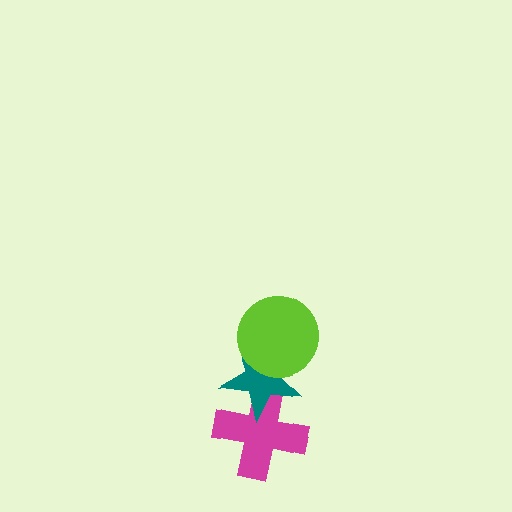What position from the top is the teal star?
The teal star is 2nd from the top.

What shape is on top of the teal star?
The lime circle is on top of the teal star.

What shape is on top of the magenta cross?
The teal star is on top of the magenta cross.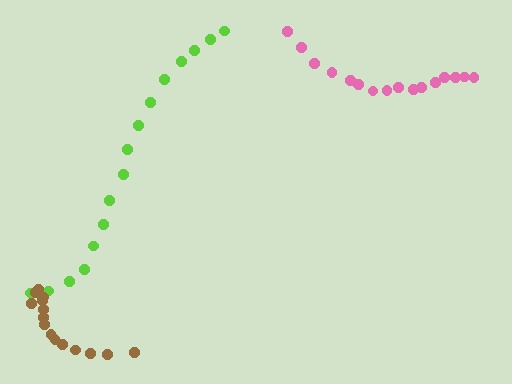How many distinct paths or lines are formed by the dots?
There are 3 distinct paths.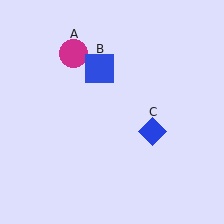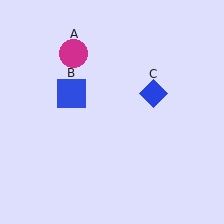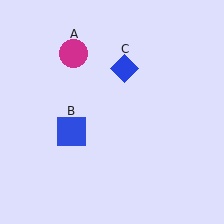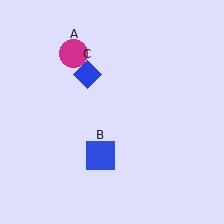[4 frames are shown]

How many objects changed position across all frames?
2 objects changed position: blue square (object B), blue diamond (object C).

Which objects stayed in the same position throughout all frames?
Magenta circle (object A) remained stationary.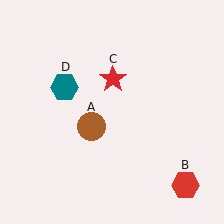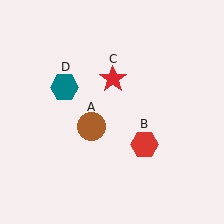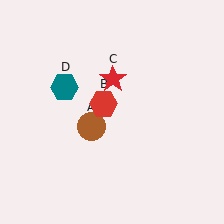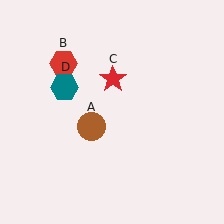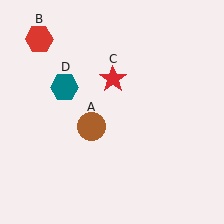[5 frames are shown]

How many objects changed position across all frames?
1 object changed position: red hexagon (object B).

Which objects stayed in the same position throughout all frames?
Brown circle (object A) and red star (object C) and teal hexagon (object D) remained stationary.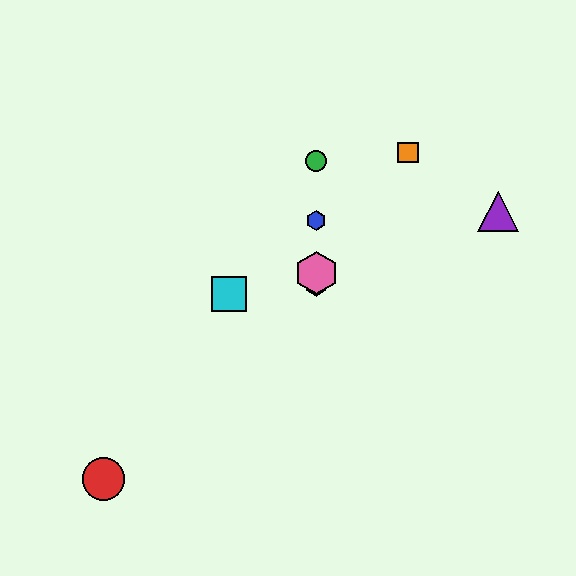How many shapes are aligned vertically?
4 shapes (the blue hexagon, the green circle, the yellow hexagon, the pink hexagon) are aligned vertically.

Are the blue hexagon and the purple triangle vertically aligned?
No, the blue hexagon is at x≈316 and the purple triangle is at x≈498.